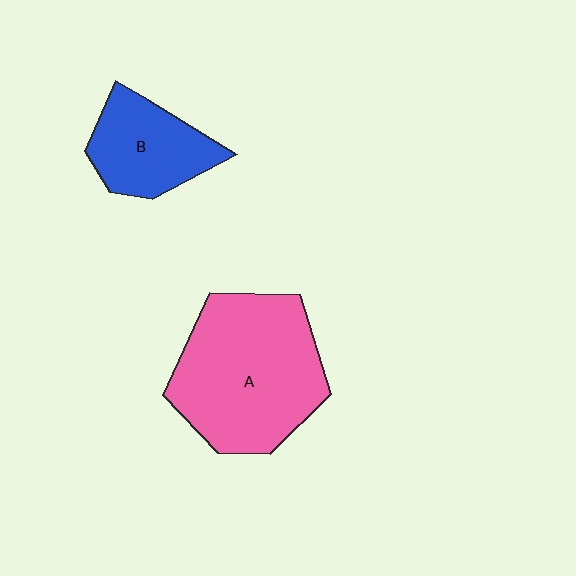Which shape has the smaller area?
Shape B (blue).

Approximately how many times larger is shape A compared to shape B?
Approximately 2.0 times.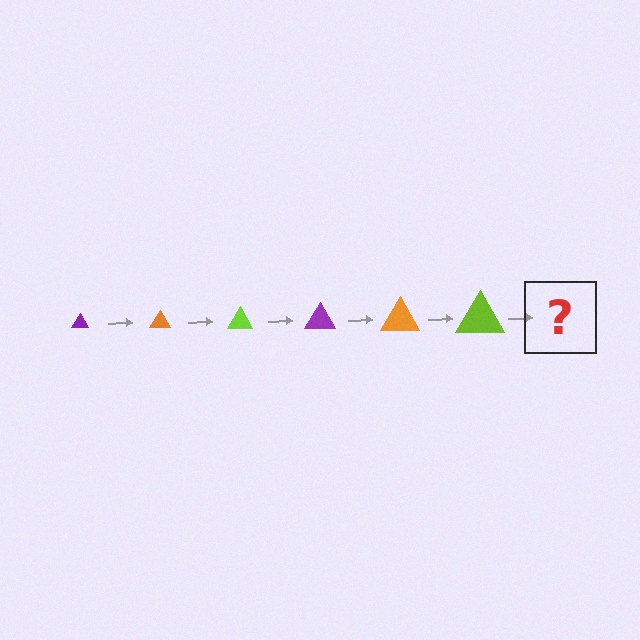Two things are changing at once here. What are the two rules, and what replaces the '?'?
The two rules are that the triangle grows larger each step and the color cycles through purple, orange, and lime. The '?' should be a purple triangle, larger than the previous one.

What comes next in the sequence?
The next element should be a purple triangle, larger than the previous one.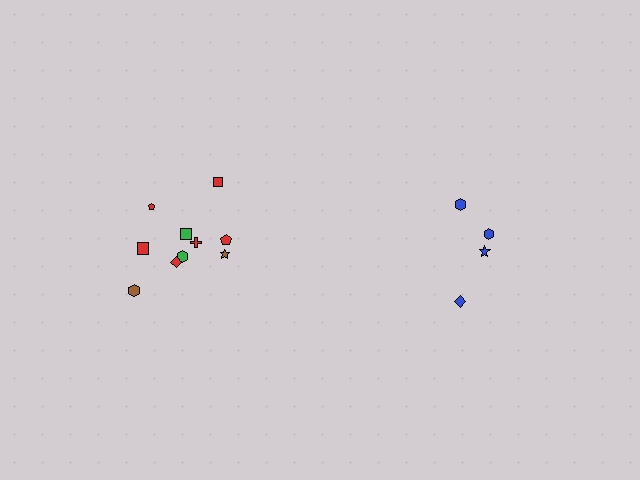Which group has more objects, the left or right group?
The left group.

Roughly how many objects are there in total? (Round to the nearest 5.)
Roughly 15 objects in total.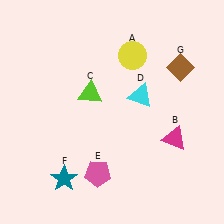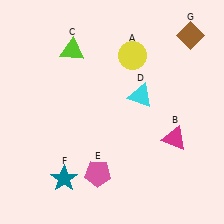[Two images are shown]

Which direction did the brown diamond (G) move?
The brown diamond (G) moved up.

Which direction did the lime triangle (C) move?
The lime triangle (C) moved up.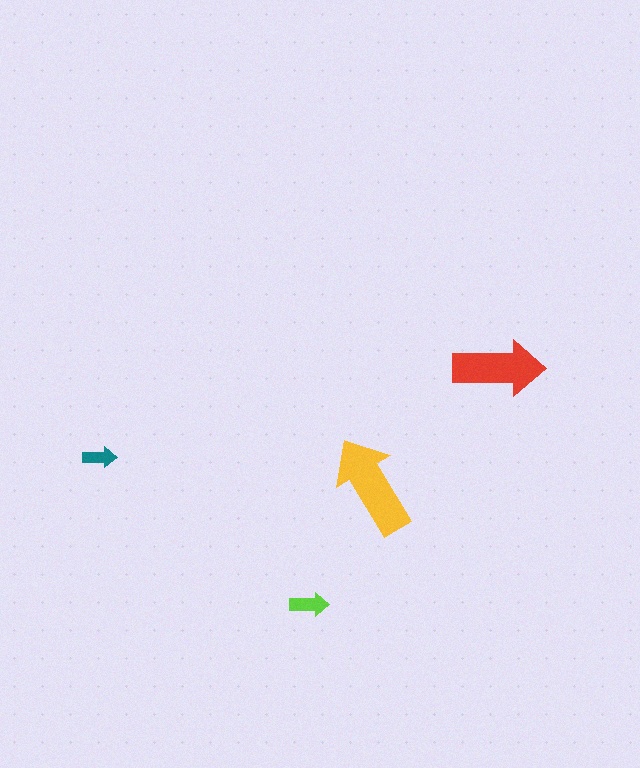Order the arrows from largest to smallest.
the yellow one, the red one, the lime one, the teal one.